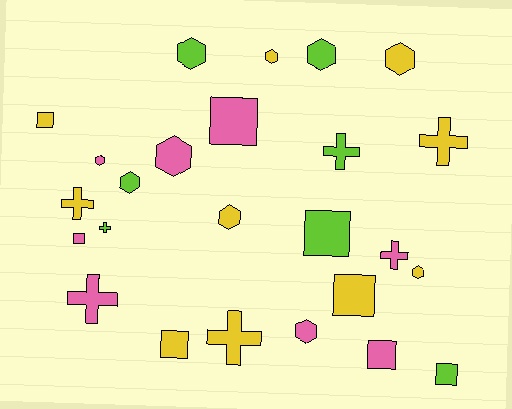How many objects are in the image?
There are 25 objects.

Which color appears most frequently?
Yellow, with 10 objects.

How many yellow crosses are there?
There are 3 yellow crosses.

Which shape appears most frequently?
Hexagon, with 10 objects.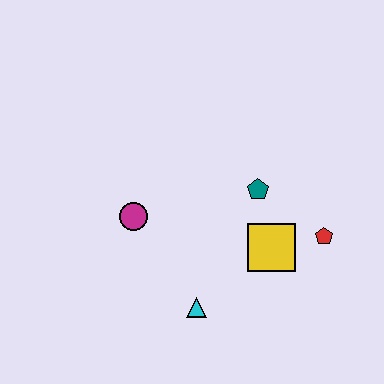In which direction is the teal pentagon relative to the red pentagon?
The teal pentagon is to the left of the red pentagon.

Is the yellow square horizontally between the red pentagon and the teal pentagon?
Yes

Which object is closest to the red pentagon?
The yellow square is closest to the red pentagon.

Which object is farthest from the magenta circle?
The red pentagon is farthest from the magenta circle.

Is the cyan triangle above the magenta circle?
No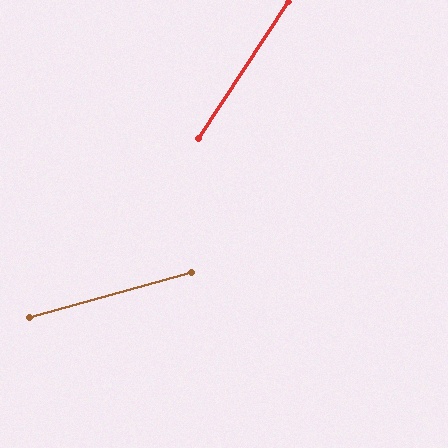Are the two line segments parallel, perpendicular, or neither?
Neither parallel nor perpendicular — they differ by about 41°.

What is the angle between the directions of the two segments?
Approximately 41 degrees.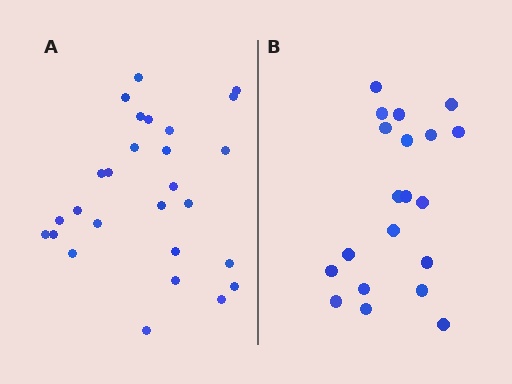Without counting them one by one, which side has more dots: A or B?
Region A (the left region) has more dots.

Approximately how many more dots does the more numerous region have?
Region A has roughly 8 or so more dots than region B.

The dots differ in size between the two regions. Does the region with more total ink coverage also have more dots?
No. Region B has more total ink coverage because its dots are larger, but region A actually contains more individual dots. Total area can be misleading — the number of items is what matters here.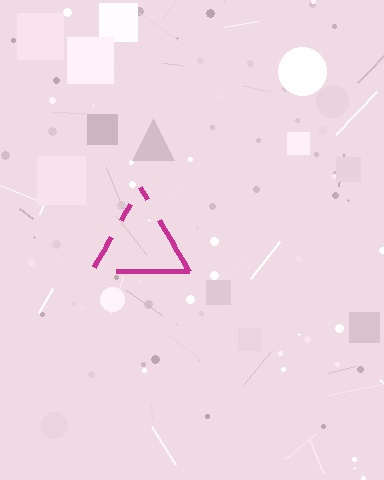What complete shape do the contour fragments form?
The contour fragments form a triangle.